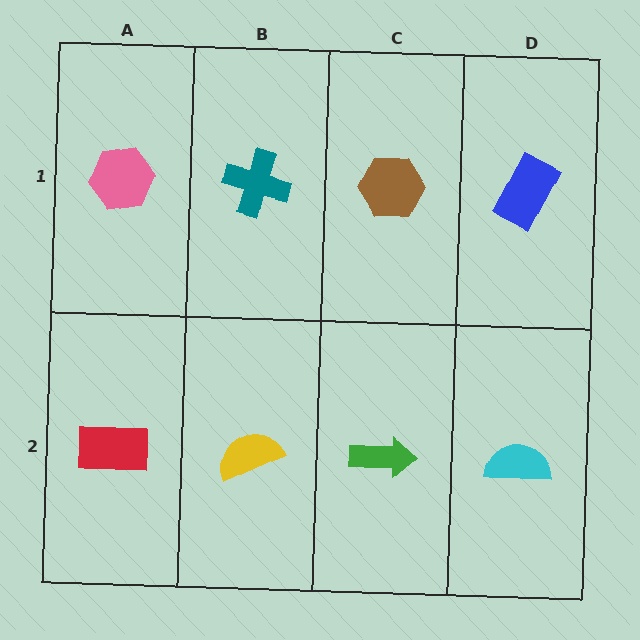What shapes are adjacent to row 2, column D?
A blue rectangle (row 1, column D), a green arrow (row 2, column C).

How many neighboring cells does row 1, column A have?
2.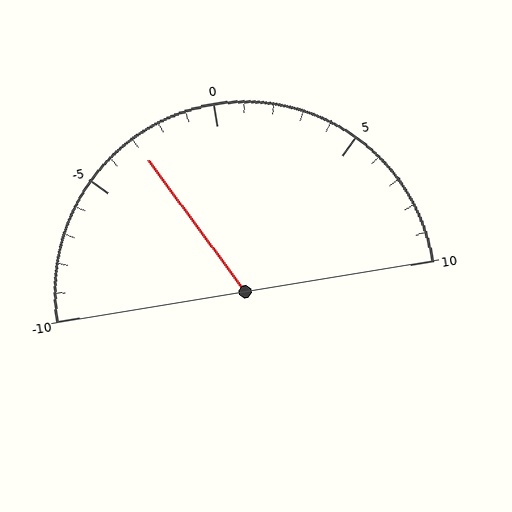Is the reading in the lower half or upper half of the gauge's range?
The reading is in the lower half of the range (-10 to 10).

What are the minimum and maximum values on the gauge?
The gauge ranges from -10 to 10.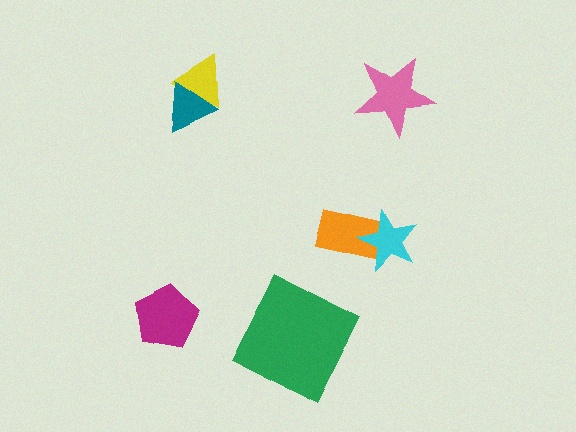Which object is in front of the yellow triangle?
The teal triangle is in front of the yellow triangle.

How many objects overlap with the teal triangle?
1 object overlaps with the teal triangle.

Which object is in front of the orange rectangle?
The cyan star is in front of the orange rectangle.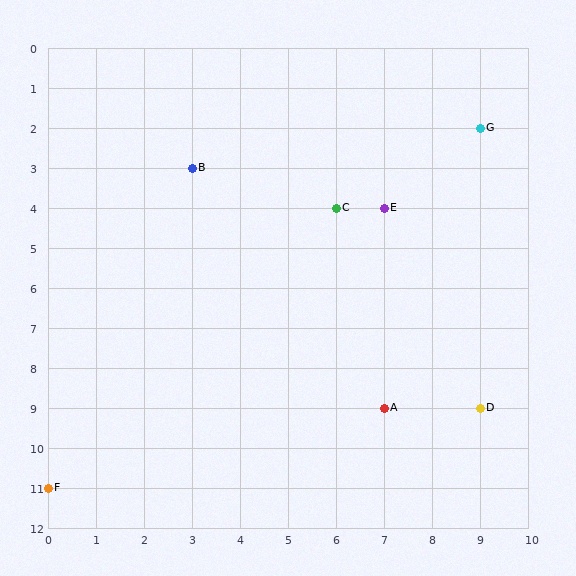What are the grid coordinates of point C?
Point C is at grid coordinates (6, 4).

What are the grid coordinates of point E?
Point E is at grid coordinates (7, 4).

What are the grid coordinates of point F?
Point F is at grid coordinates (0, 11).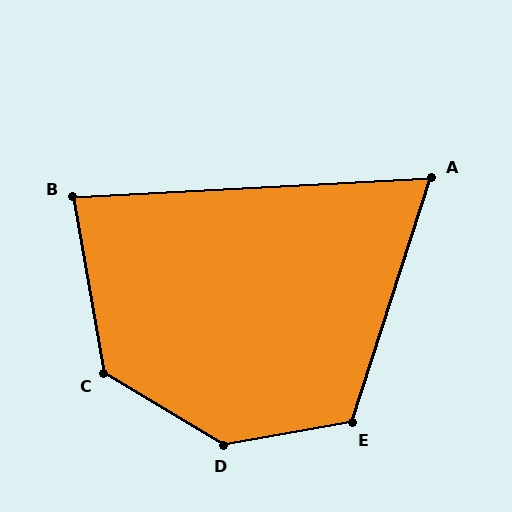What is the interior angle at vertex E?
Approximately 118 degrees (obtuse).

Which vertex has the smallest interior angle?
A, at approximately 69 degrees.